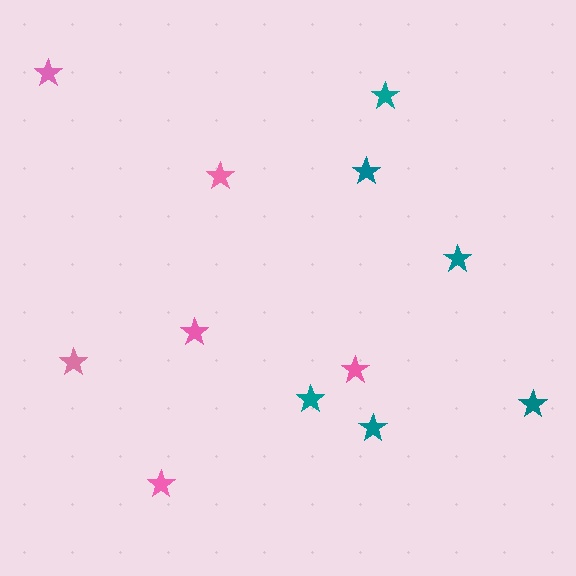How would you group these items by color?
There are 2 groups: one group of pink stars (6) and one group of teal stars (6).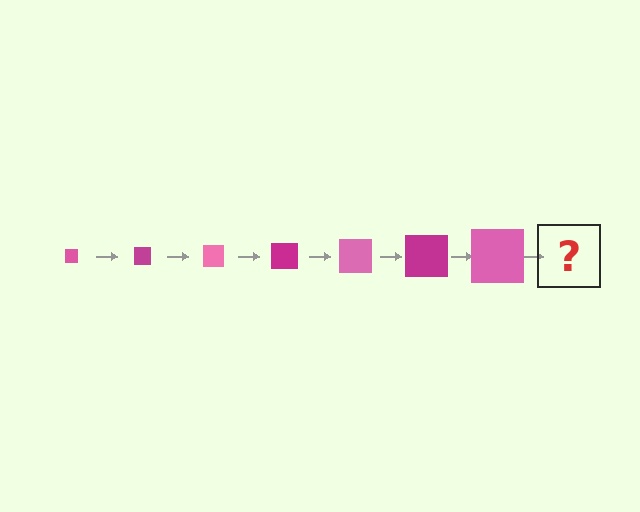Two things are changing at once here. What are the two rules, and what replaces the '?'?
The two rules are that the square grows larger each step and the color cycles through pink and magenta. The '?' should be a magenta square, larger than the previous one.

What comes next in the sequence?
The next element should be a magenta square, larger than the previous one.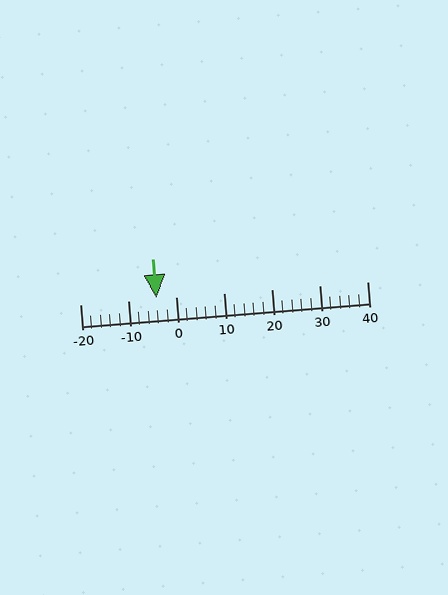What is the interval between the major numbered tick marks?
The major tick marks are spaced 10 units apart.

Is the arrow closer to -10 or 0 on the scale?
The arrow is closer to 0.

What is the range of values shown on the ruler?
The ruler shows values from -20 to 40.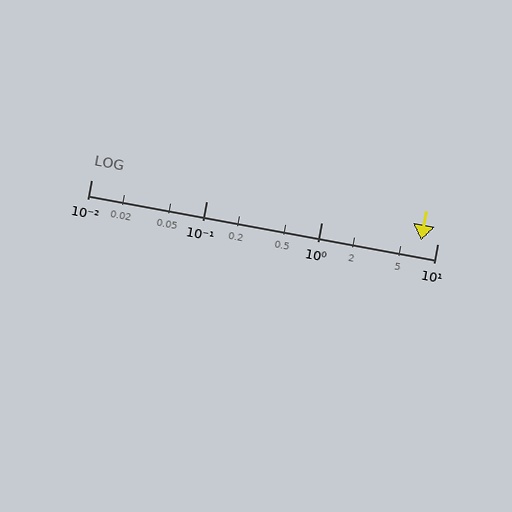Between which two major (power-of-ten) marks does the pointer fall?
The pointer is between 1 and 10.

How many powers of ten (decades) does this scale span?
The scale spans 3 decades, from 0.01 to 10.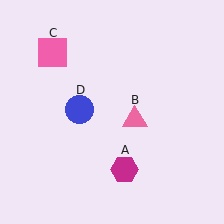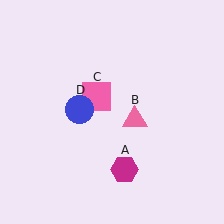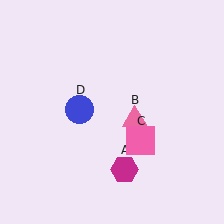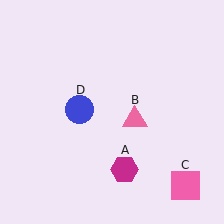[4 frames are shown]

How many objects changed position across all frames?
1 object changed position: pink square (object C).